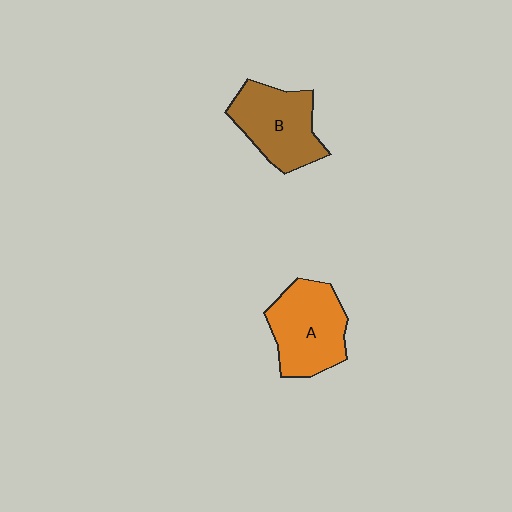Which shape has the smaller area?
Shape B (brown).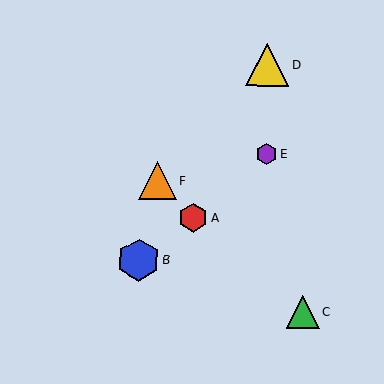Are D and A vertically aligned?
No, D is at x≈267 and A is at x≈193.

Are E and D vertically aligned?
Yes, both are at x≈266.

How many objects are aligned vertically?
2 objects (D, E) are aligned vertically.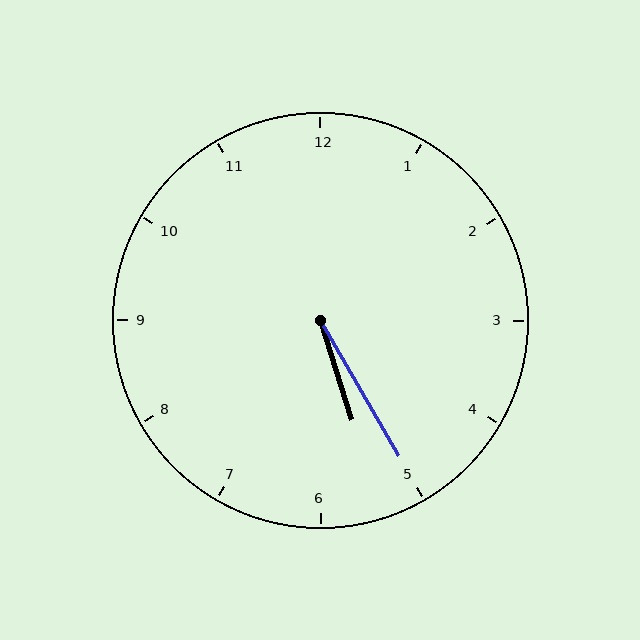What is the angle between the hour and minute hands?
Approximately 12 degrees.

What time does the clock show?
5:25.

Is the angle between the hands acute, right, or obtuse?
It is acute.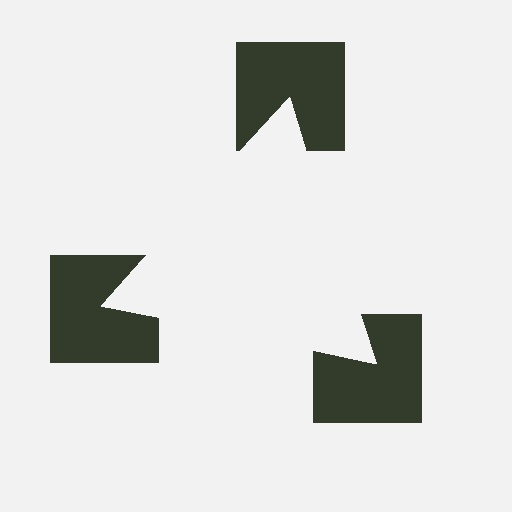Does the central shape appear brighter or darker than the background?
It typically appears slightly brighter than the background, even though no actual brightness change is drawn.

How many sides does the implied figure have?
3 sides.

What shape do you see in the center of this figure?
An illusory triangle — its edges are inferred from the aligned wedge cuts in the notched squares, not physically drawn.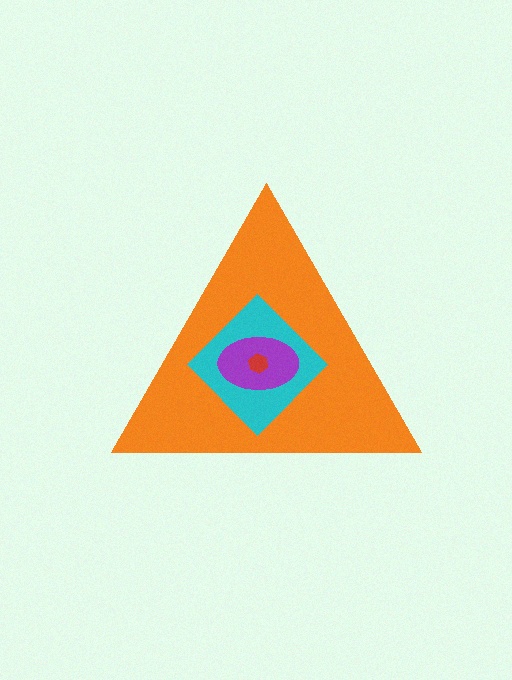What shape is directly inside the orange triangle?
The cyan diamond.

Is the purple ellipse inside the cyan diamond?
Yes.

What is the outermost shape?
The orange triangle.